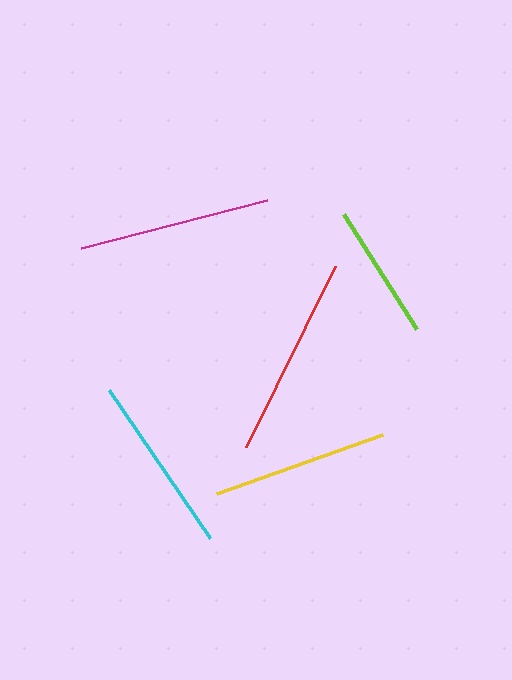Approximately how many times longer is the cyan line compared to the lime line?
The cyan line is approximately 1.3 times the length of the lime line.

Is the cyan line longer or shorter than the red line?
The red line is longer than the cyan line.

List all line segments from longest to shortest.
From longest to shortest: red, magenta, cyan, yellow, lime.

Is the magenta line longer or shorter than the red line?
The red line is longer than the magenta line.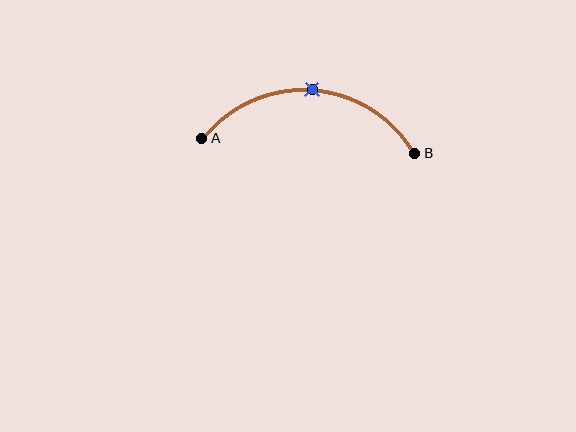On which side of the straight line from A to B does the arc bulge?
The arc bulges above the straight line connecting A and B.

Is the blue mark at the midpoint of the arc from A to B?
Yes. The blue mark lies on the arc at equal arc-length from both A and B — it is the arc midpoint.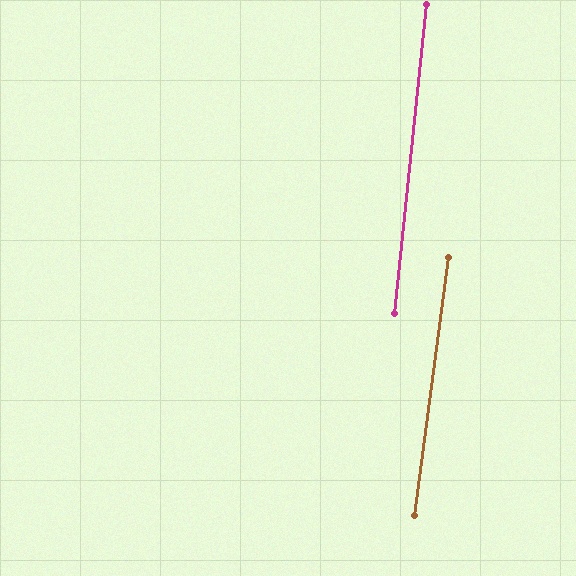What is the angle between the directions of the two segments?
Approximately 2 degrees.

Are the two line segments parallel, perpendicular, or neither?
Parallel — their directions differ by only 1.6°.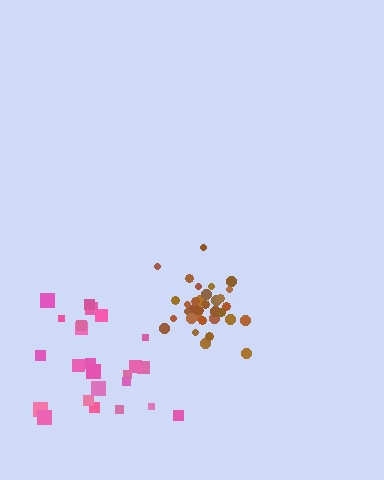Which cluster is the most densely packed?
Brown.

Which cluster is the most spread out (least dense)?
Pink.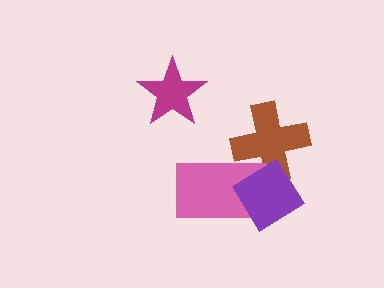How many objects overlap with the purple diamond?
2 objects overlap with the purple diamond.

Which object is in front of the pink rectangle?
The purple diamond is in front of the pink rectangle.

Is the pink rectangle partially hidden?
Yes, it is partially covered by another shape.